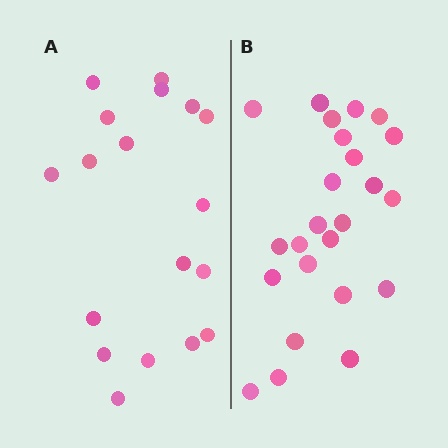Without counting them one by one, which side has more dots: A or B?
Region B (the right region) has more dots.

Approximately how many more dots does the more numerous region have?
Region B has about 6 more dots than region A.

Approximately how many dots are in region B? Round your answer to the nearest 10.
About 20 dots. (The exact count is 24, which rounds to 20.)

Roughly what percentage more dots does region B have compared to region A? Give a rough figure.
About 35% more.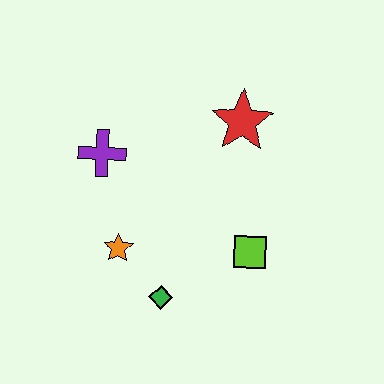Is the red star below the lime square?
No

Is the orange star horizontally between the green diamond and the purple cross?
Yes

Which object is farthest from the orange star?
The red star is farthest from the orange star.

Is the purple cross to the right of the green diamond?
No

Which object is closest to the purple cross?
The orange star is closest to the purple cross.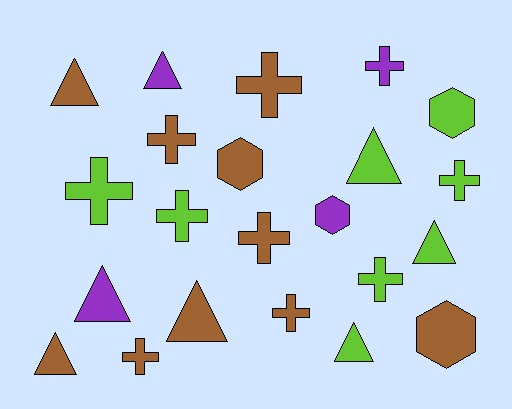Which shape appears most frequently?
Cross, with 10 objects.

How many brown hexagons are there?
There are 2 brown hexagons.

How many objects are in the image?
There are 22 objects.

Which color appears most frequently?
Brown, with 10 objects.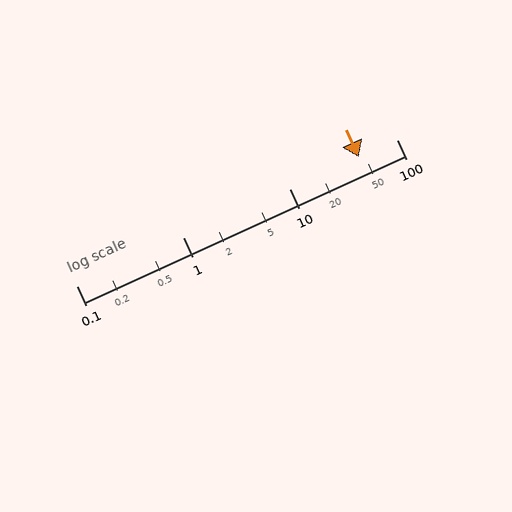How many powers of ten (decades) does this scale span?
The scale spans 3 decades, from 0.1 to 100.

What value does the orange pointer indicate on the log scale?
The pointer indicates approximately 44.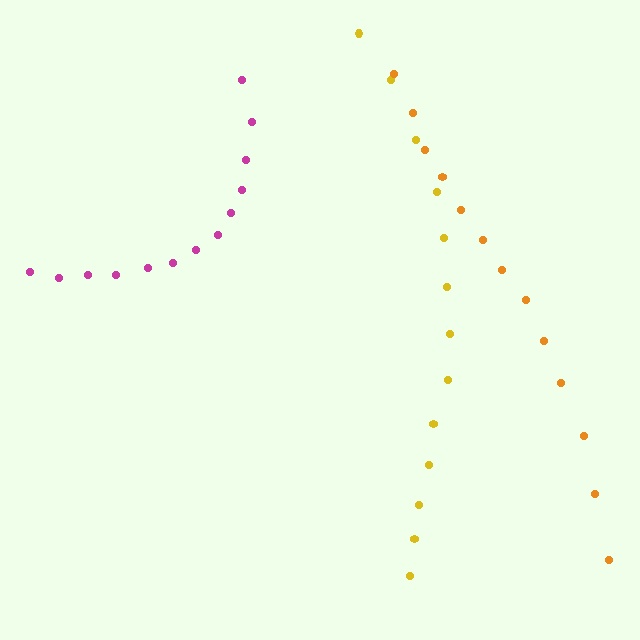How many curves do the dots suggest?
There are 3 distinct paths.